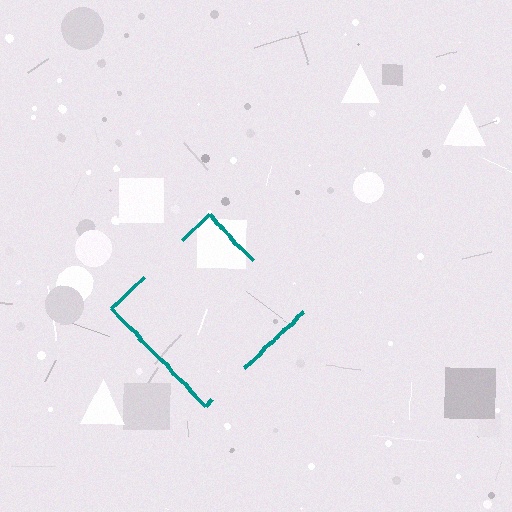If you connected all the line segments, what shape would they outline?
They would outline a diamond.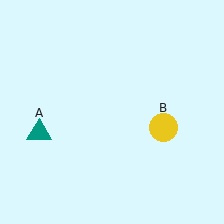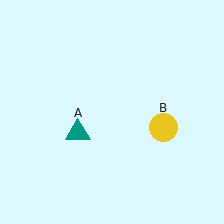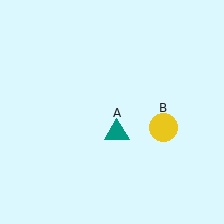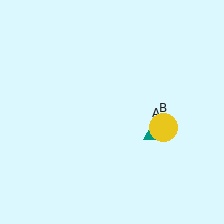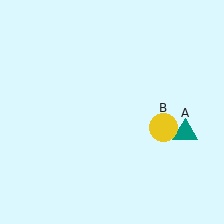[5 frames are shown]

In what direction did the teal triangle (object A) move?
The teal triangle (object A) moved right.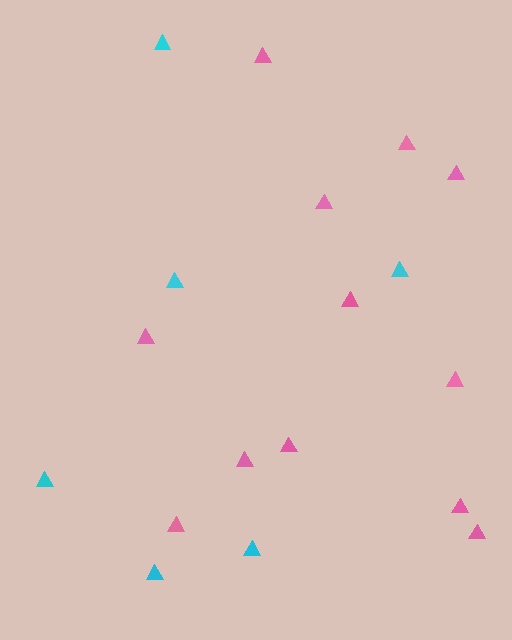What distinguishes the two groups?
There are 2 groups: one group of cyan triangles (6) and one group of pink triangles (12).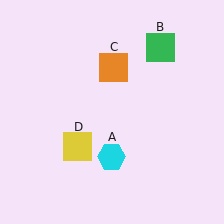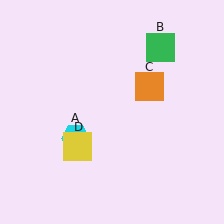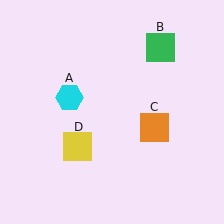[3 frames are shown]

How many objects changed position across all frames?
2 objects changed position: cyan hexagon (object A), orange square (object C).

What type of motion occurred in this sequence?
The cyan hexagon (object A), orange square (object C) rotated clockwise around the center of the scene.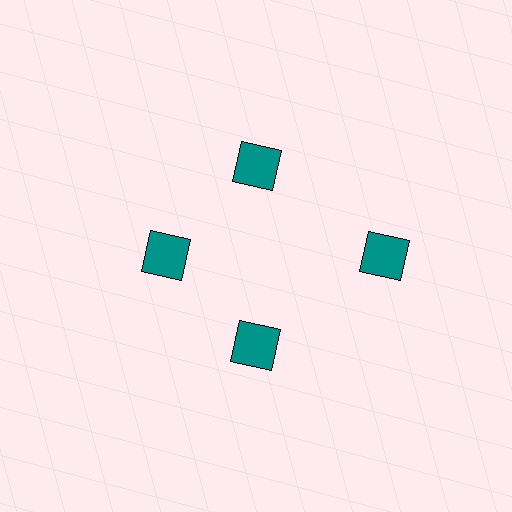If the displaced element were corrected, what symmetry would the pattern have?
It would have 4-fold rotational symmetry — the pattern would map onto itself every 90 degrees.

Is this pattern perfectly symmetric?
No. The 4 teal squares are arranged in a ring, but one element near the 3 o'clock position is pushed outward from the center, breaking the 4-fold rotational symmetry.